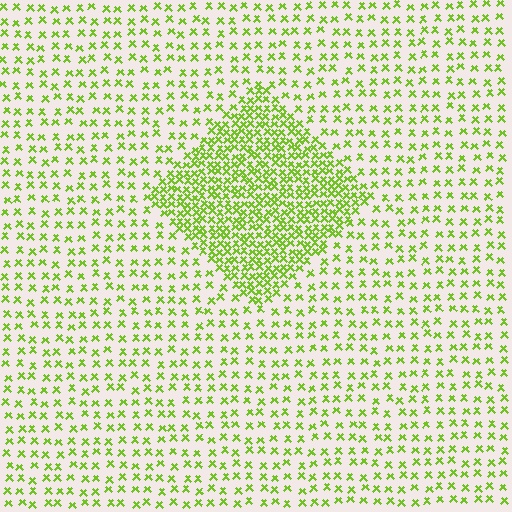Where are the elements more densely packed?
The elements are more densely packed inside the diamond boundary.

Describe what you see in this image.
The image contains small lime elements arranged at two different densities. A diamond-shaped region is visible where the elements are more densely packed than the surrounding area.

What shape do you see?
I see a diamond.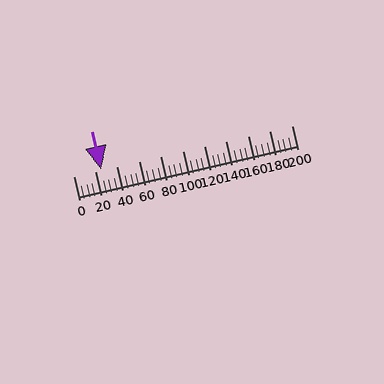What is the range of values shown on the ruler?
The ruler shows values from 0 to 200.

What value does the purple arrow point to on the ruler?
The purple arrow points to approximately 25.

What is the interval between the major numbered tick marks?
The major tick marks are spaced 20 units apart.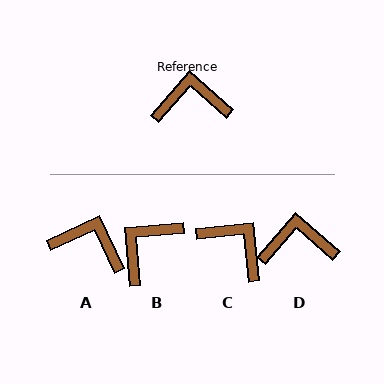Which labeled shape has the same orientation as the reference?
D.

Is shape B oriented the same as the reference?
No, it is off by about 46 degrees.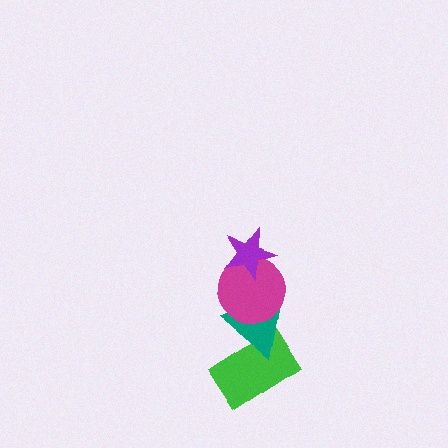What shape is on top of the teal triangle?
The magenta circle is on top of the teal triangle.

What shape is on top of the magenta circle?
The purple star is on top of the magenta circle.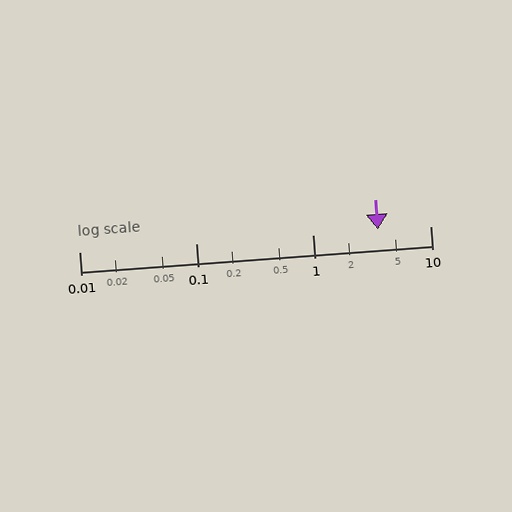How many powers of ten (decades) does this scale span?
The scale spans 3 decades, from 0.01 to 10.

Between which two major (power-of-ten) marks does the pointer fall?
The pointer is between 1 and 10.